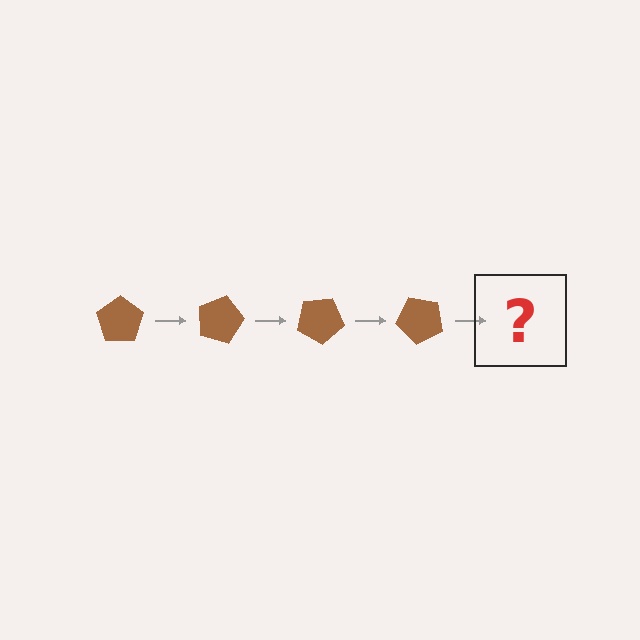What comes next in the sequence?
The next element should be a brown pentagon rotated 60 degrees.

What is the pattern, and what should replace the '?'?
The pattern is that the pentagon rotates 15 degrees each step. The '?' should be a brown pentagon rotated 60 degrees.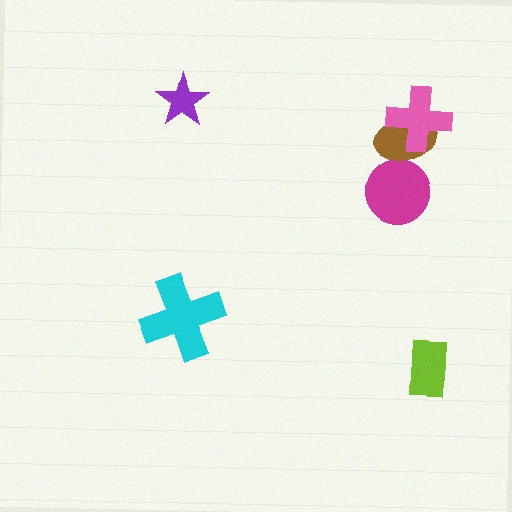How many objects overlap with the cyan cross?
0 objects overlap with the cyan cross.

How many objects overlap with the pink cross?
1 object overlaps with the pink cross.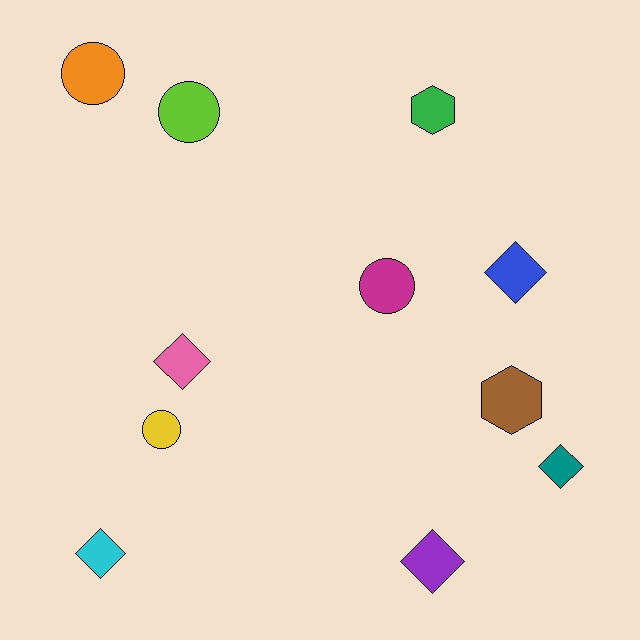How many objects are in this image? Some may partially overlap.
There are 11 objects.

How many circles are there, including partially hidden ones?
There are 4 circles.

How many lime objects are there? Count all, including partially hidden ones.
There is 1 lime object.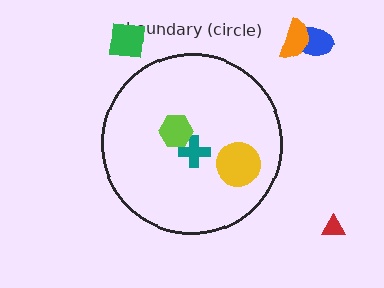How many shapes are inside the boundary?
3 inside, 4 outside.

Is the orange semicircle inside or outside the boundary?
Outside.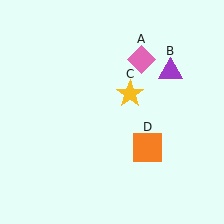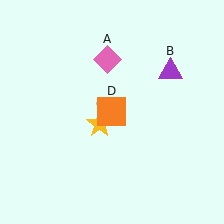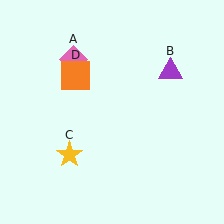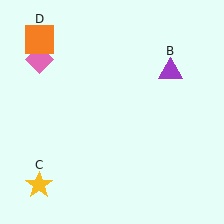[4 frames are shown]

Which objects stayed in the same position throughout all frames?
Purple triangle (object B) remained stationary.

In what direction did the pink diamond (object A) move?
The pink diamond (object A) moved left.